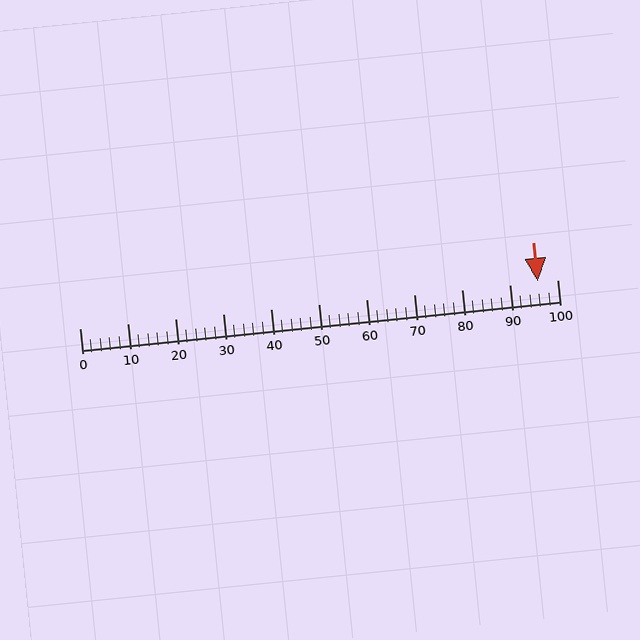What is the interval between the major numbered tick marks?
The major tick marks are spaced 10 units apart.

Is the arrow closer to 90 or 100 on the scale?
The arrow is closer to 100.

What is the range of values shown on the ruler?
The ruler shows values from 0 to 100.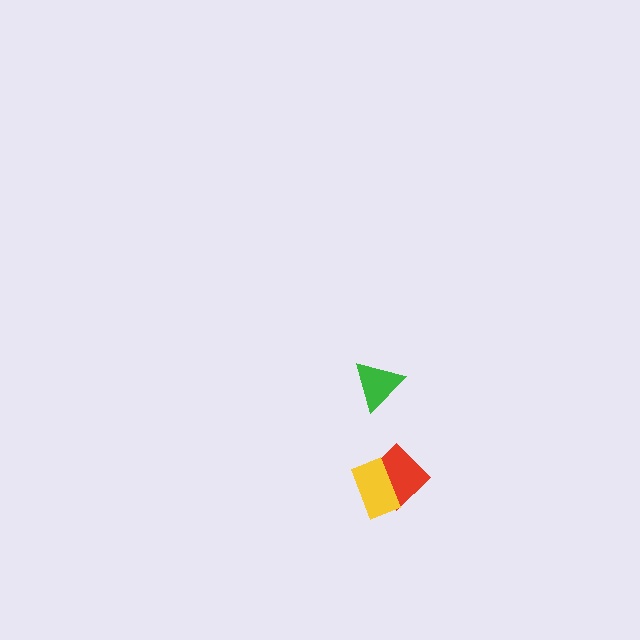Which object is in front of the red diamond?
The yellow rectangle is in front of the red diamond.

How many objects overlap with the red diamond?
1 object overlaps with the red diamond.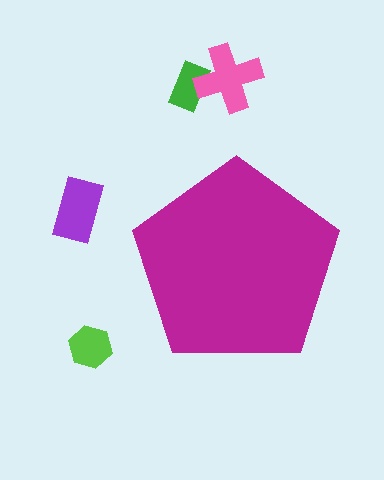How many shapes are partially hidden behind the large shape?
0 shapes are partially hidden.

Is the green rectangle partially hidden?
No, the green rectangle is fully visible.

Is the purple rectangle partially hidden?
No, the purple rectangle is fully visible.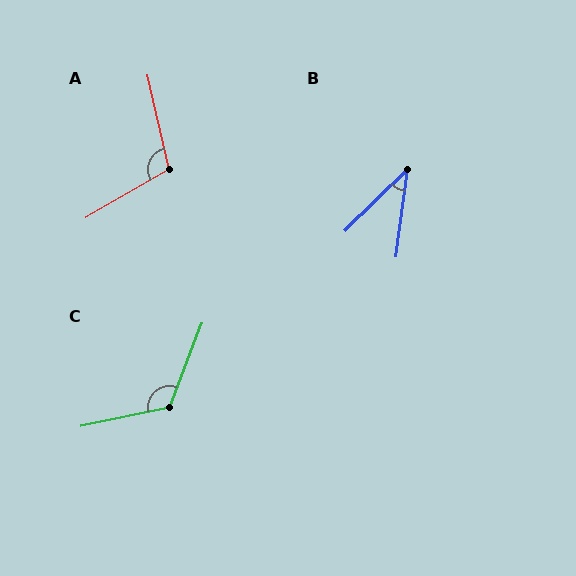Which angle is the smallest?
B, at approximately 38 degrees.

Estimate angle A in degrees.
Approximately 107 degrees.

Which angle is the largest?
C, at approximately 123 degrees.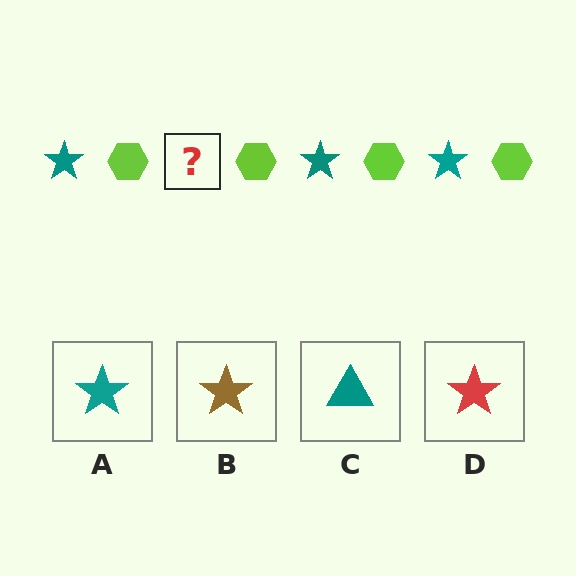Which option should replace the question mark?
Option A.